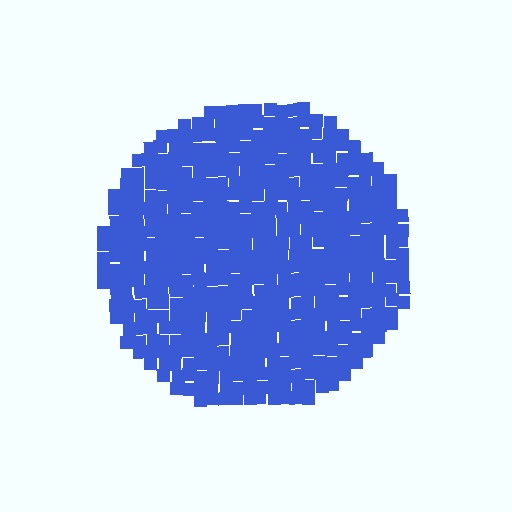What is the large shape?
The large shape is a circle.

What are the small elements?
The small elements are squares.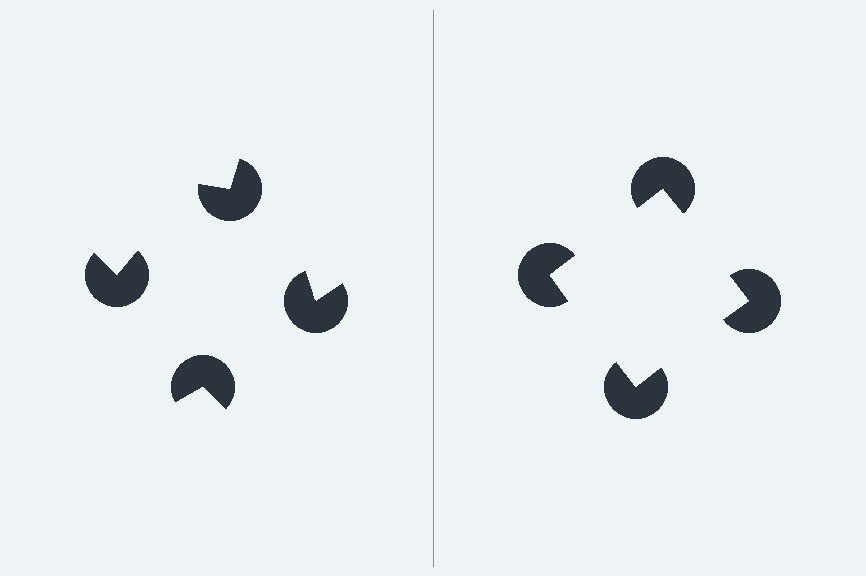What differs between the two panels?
The pac-man discs are positioned identically on both sides; only the wedge orientations differ. On the right they align to a square; on the left they are misaligned.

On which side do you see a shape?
An illusory square appears on the right side. On the left side the wedge cuts are rotated, so no coherent shape forms.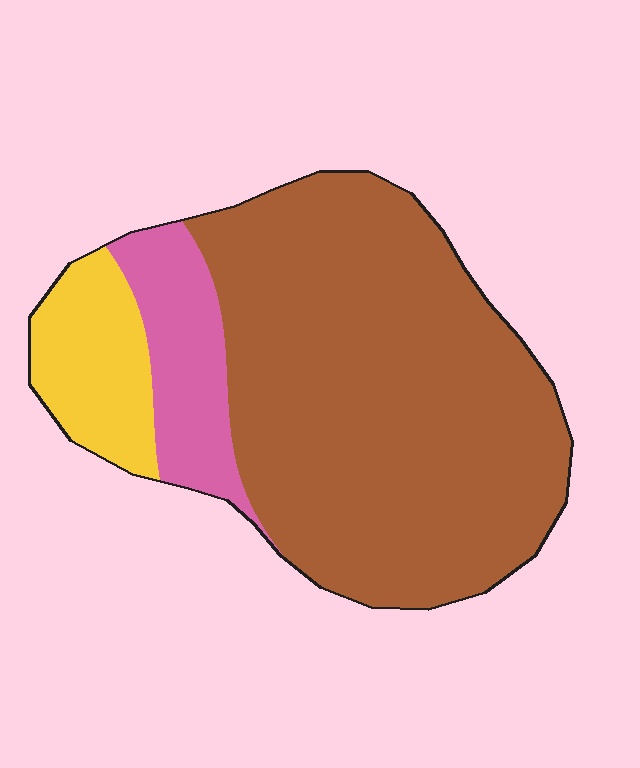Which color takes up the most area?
Brown, at roughly 75%.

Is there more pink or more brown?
Brown.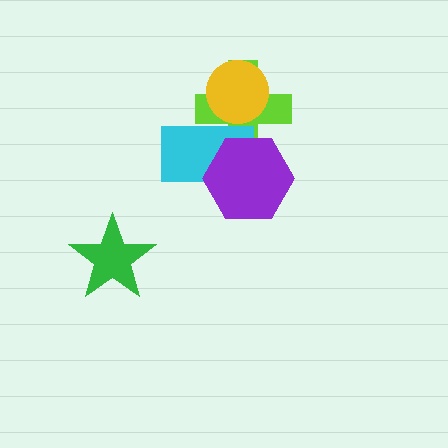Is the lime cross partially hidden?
Yes, it is partially covered by another shape.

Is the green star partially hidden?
No, no other shape covers it.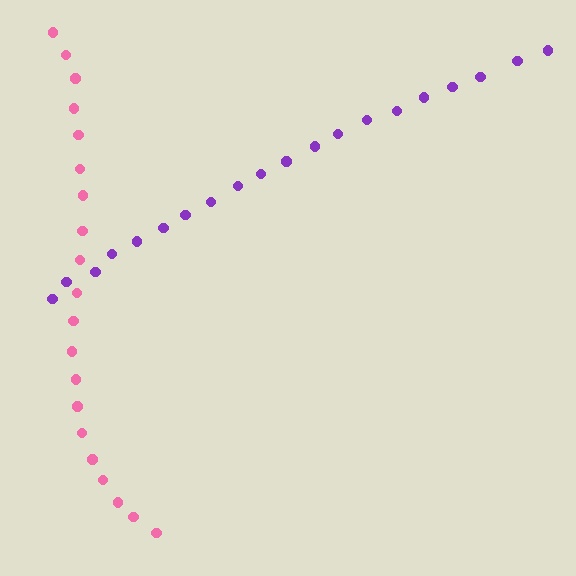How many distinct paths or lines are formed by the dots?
There are 2 distinct paths.